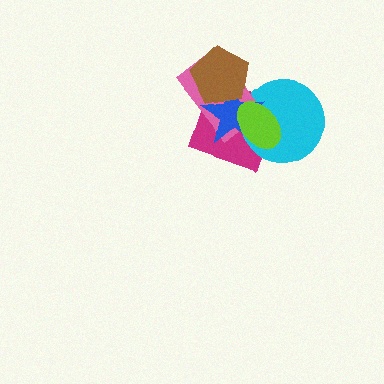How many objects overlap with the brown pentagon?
3 objects overlap with the brown pentagon.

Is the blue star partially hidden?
Yes, it is partially covered by another shape.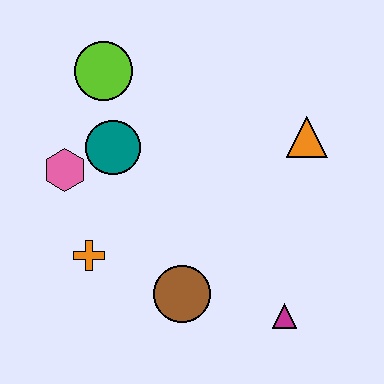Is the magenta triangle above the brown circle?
No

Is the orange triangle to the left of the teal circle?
No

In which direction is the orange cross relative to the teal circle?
The orange cross is below the teal circle.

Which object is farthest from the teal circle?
The magenta triangle is farthest from the teal circle.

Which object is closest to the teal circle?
The pink hexagon is closest to the teal circle.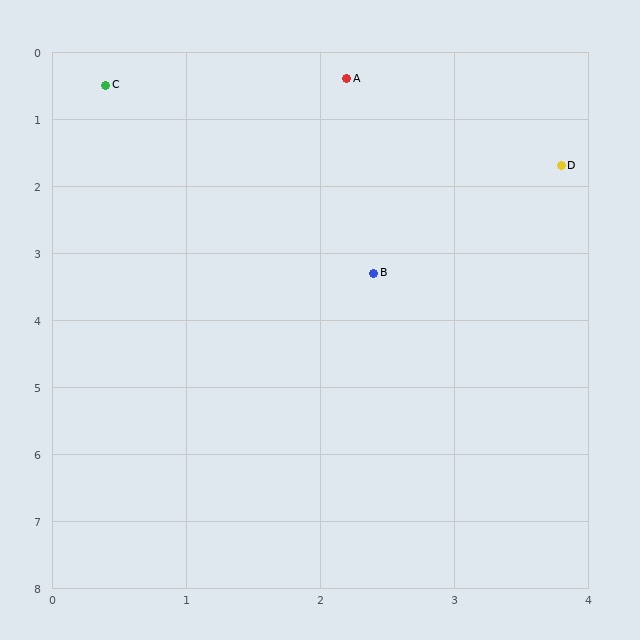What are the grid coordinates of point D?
Point D is at approximately (3.8, 1.7).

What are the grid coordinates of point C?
Point C is at approximately (0.4, 0.5).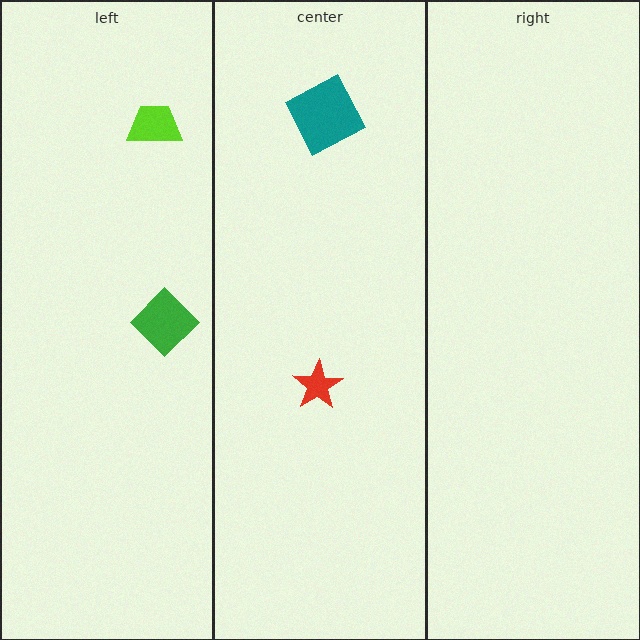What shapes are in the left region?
The green diamond, the lime trapezoid.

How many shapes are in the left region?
2.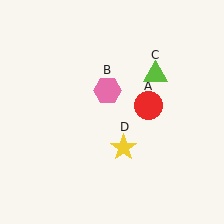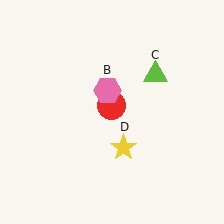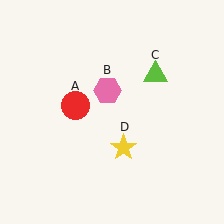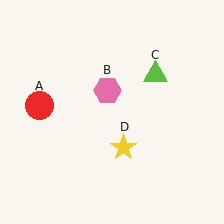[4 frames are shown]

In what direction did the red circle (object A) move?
The red circle (object A) moved left.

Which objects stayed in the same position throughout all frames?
Pink hexagon (object B) and lime triangle (object C) and yellow star (object D) remained stationary.